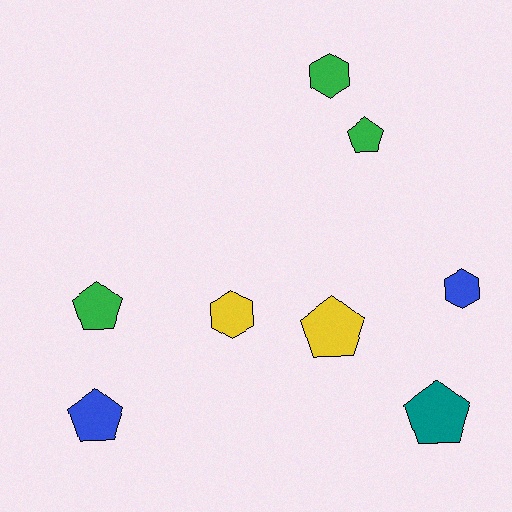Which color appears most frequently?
Green, with 3 objects.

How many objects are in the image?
There are 8 objects.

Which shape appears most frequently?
Pentagon, with 5 objects.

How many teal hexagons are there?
There are no teal hexagons.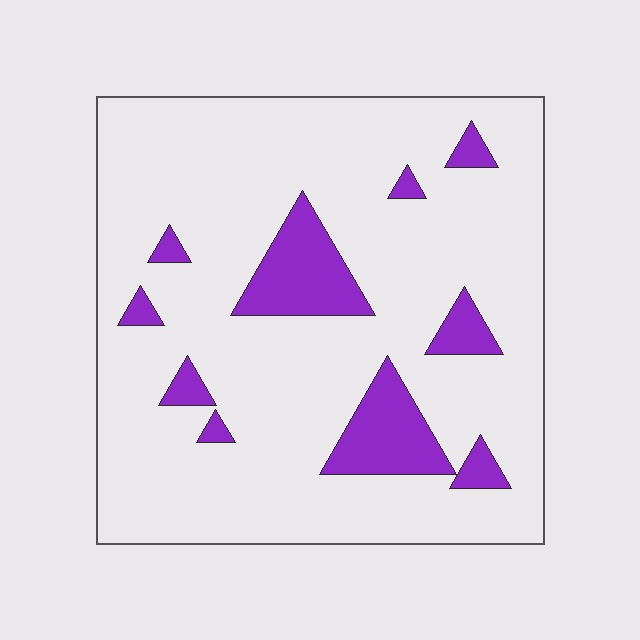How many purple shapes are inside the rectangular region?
10.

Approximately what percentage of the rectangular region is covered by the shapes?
Approximately 15%.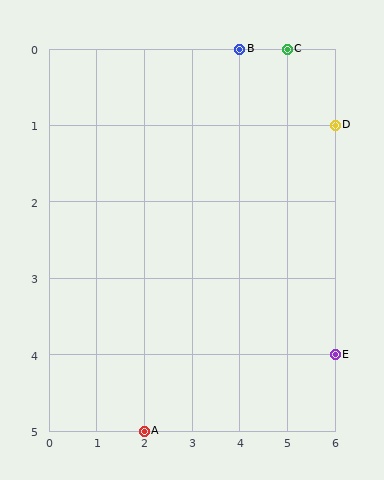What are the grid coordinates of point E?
Point E is at grid coordinates (6, 4).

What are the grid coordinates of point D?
Point D is at grid coordinates (6, 1).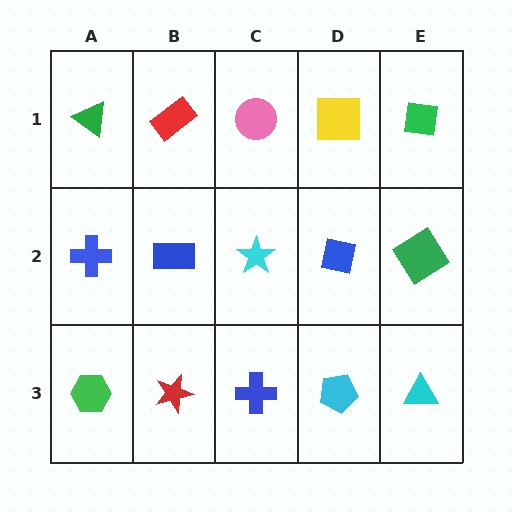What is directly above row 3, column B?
A blue rectangle.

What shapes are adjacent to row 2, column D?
A yellow square (row 1, column D), a cyan pentagon (row 3, column D), a cyan star (row 2, column C), a green diamond (row 2, column E).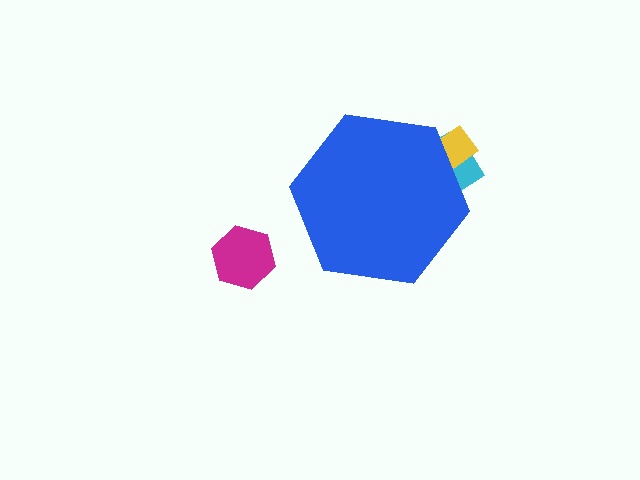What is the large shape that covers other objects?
A blue hexagon.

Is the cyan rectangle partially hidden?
Yes, the cyan rectangle is partially hidden behind the blue hexagon.